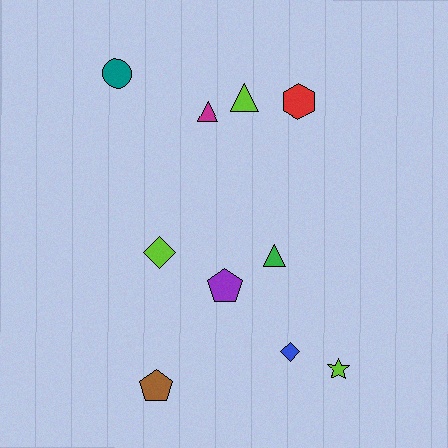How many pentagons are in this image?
There are 2 pentagons.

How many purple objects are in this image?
There is 1 purple object.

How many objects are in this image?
There are 10 objects.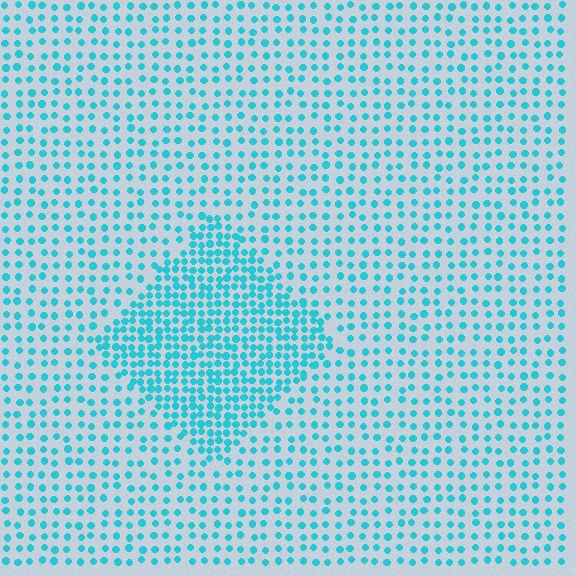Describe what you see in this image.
The image contains small cyan elements arranged at two different densities. A diamond-shaped region is visible where the elements are more densely packed than the surrounding area.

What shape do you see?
I see a diamond.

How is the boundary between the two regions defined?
The boundary is defined by a change in element density (approximately 2.1x ratio). All elements are the same color, size, and shape.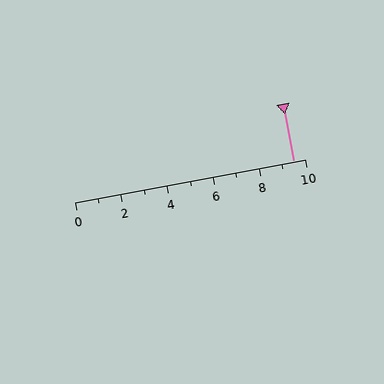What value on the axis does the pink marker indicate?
The marker indicates approximately 9.5.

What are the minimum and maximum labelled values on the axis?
The axis runs from 0 to 10.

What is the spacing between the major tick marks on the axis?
The major ticks are spaced 2 apart.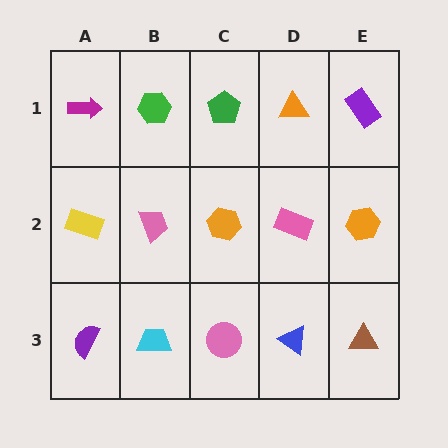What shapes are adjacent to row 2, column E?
A purple rectangle (row 1, column E), a brown triangle (row 3, column E), a pink rectangle (row 2, column D).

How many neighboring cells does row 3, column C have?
3.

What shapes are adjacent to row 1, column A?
A yellow rectangle (row 2, column A), a green hexagon (row 1, column B).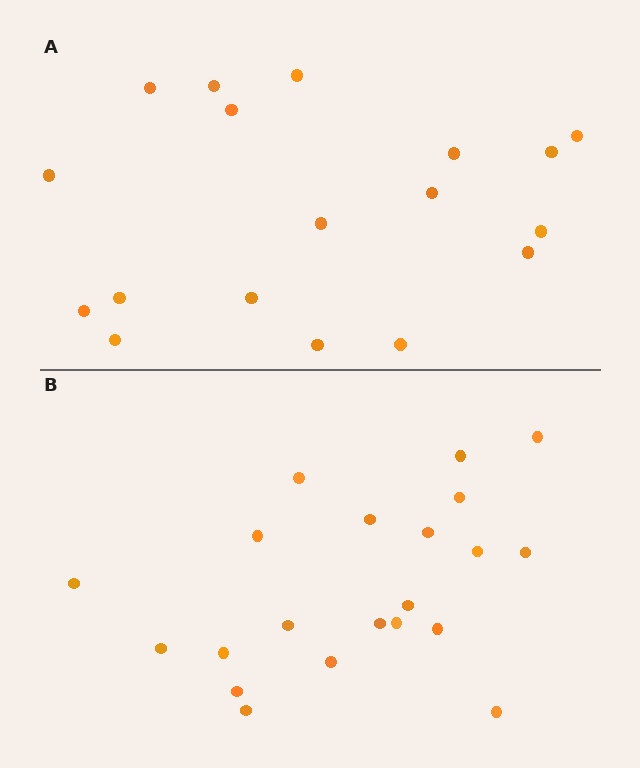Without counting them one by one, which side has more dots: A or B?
Region B (the bottom region) has more dots.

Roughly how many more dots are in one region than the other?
Region B has just a few more — roughly 2 or 3 more dots than region A.